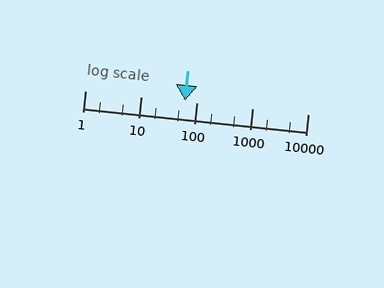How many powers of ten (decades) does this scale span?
The scale spans 4 decades, from 1 to 10000.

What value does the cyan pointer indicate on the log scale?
The pointer indicates approximately 63.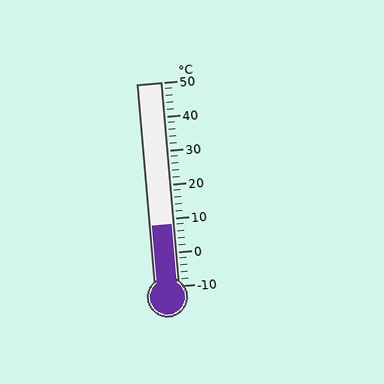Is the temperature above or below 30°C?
The temperature is below 30°C.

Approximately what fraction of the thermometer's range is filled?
The thermometer is filled to approximately 30% of its range.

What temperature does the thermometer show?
The thermometer shows approximately 8°C.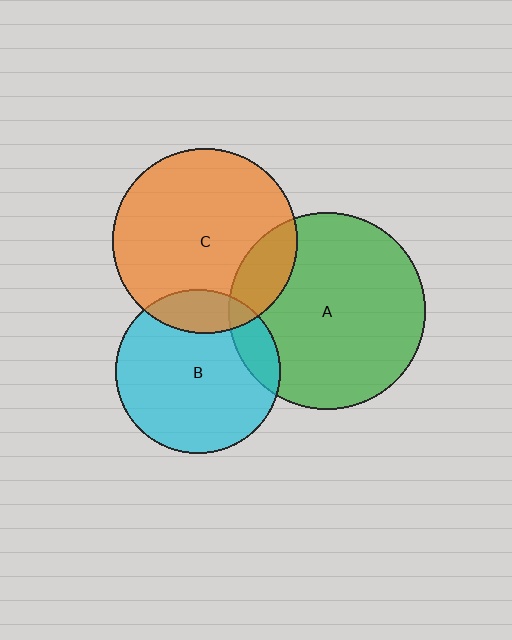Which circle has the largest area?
Circle A (green).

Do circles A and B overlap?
Yes.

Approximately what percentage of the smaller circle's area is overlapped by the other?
Approximately 15%.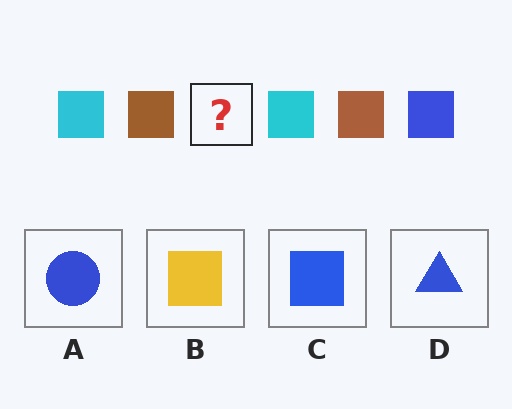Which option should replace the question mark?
Option C.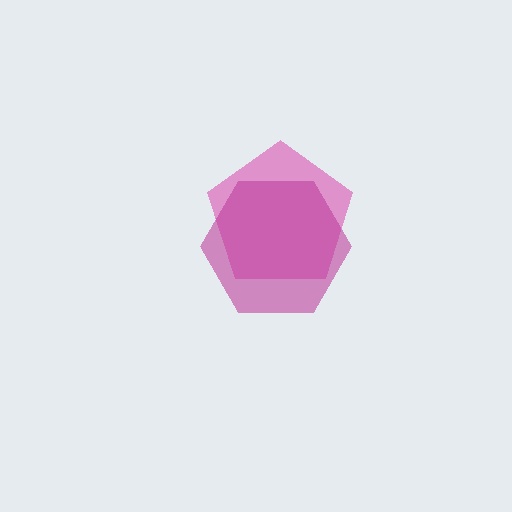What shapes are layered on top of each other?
The layered shapes are: a pink pentagon, a magenta hexagon.